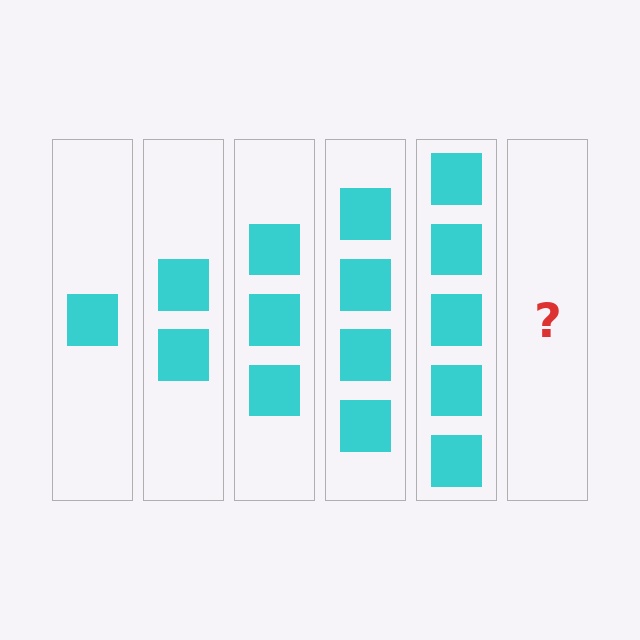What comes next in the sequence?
The next element should be 6 squares.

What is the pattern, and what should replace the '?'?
The pattern is that each step adds one more square. The '?' should be 6 squares.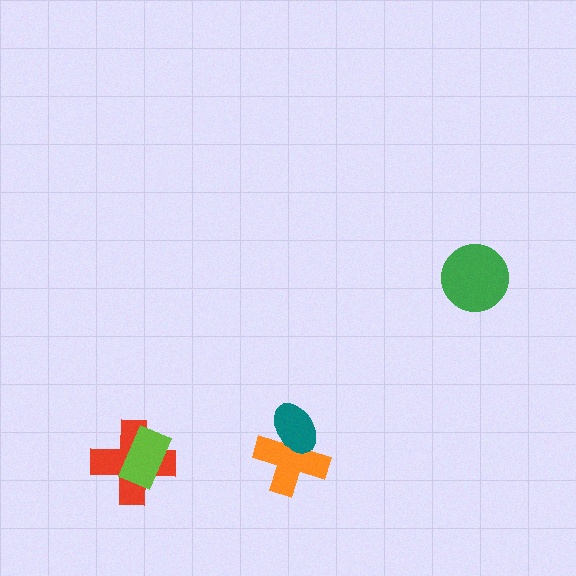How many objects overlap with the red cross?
1 object overlaps with the red cross.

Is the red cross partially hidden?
Yes, it is partially covered by another shape.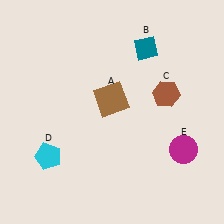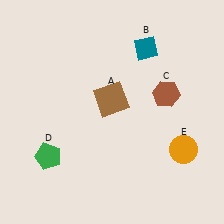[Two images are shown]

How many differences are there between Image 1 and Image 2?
There are 2 differences between the two images.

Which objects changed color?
D changed from cyan to green. E changed from magenta to orange.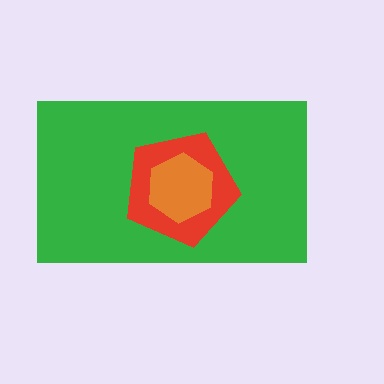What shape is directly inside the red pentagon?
The orange hexagon.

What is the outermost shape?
The green rectangle.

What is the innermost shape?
The orange hexagon.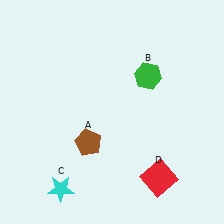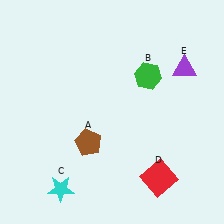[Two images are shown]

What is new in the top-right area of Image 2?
A purple triangle (E) was added in the top-right area of Image 2.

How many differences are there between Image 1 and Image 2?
There is 1 difference between the two images.